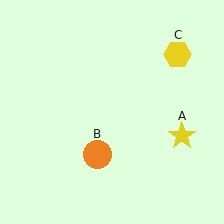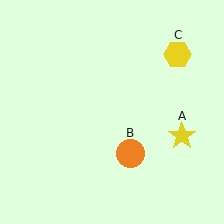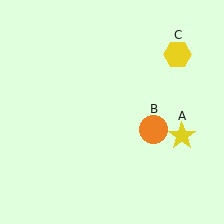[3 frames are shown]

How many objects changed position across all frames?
1 object changed position: orange circle (object B).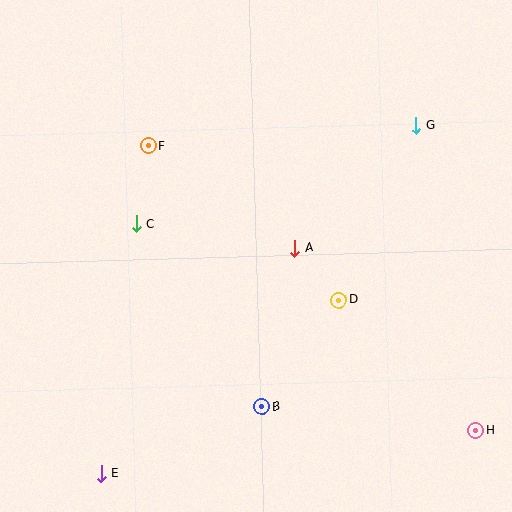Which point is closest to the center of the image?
Point A at (295, 248) is closest to the center.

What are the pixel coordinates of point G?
Point G is at (416, 125).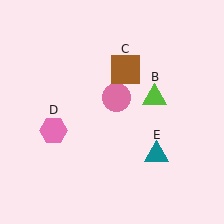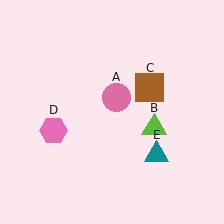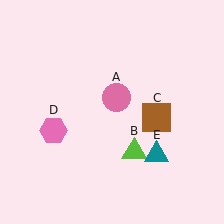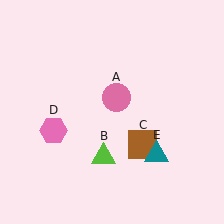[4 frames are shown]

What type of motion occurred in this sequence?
The lime triangle (object B), brown square (object C) rotated clockwise around the center of the scene.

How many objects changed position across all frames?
2 objects changed position: lime triangle (object B), brown square (object C).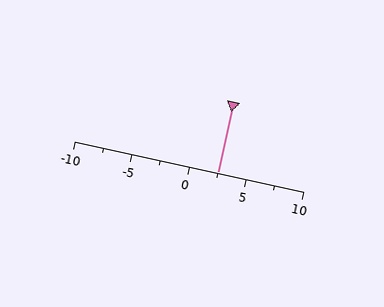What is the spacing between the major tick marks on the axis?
The major ticks are spaced 5 apart.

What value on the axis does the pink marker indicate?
The marker indicates approximately 2.5.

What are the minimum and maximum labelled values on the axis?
The axis runs from -10 to 10.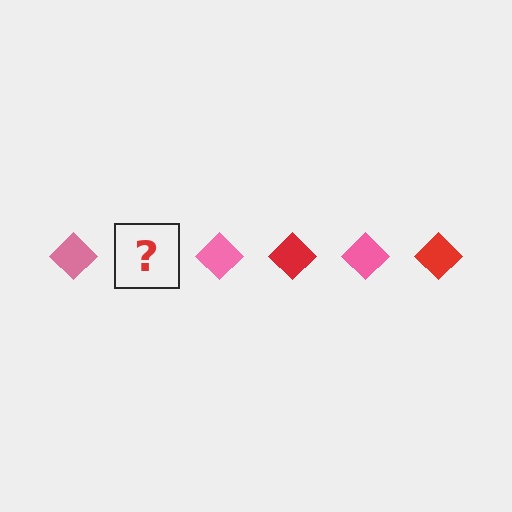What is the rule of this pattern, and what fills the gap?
The rule is that the pattern cycles through pink, red diamonds. The gap should be filled with a red diamond.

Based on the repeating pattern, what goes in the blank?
The blank should be a red diamond.